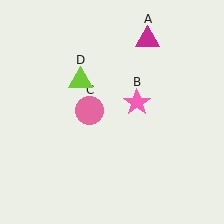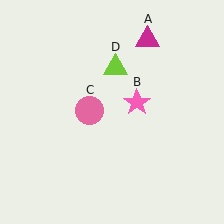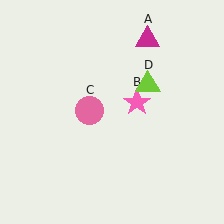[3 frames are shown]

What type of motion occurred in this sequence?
The lime triangle (object D) rotated clockwise around the center of the scene.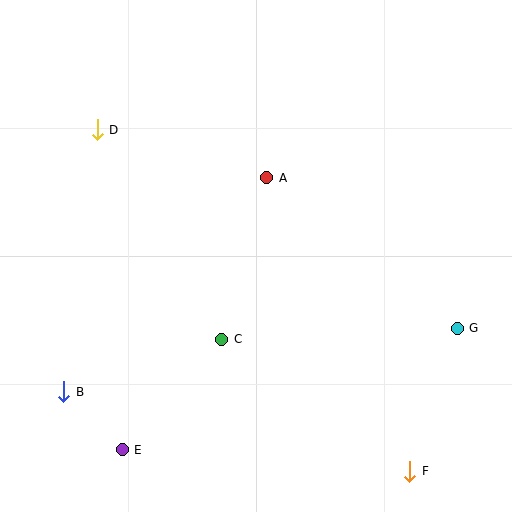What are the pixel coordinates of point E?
Point E is at (122, 450).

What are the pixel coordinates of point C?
Point C is at (222, 339).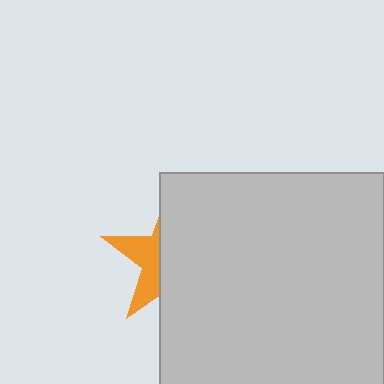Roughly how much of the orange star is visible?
A small part of it is visible (roughly 35%).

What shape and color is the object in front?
The object in front is a light gray square.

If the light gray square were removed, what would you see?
You would see the complete orange star.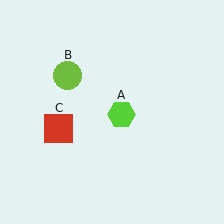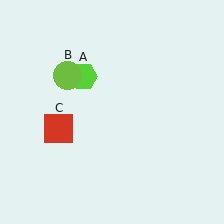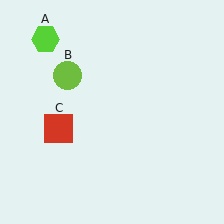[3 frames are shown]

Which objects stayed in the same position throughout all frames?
Lime circle (object B) and red square (object C) remained stationary.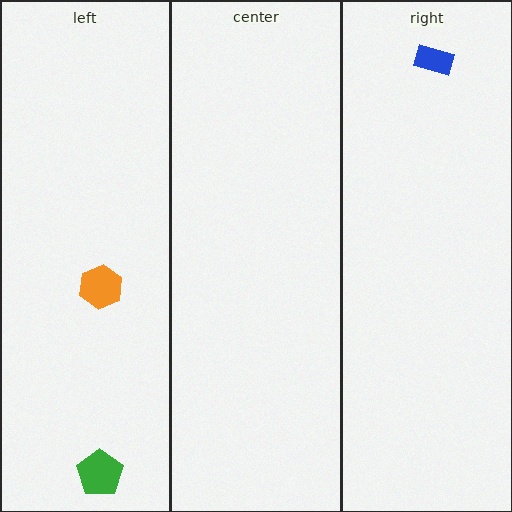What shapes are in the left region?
The orange hexagon, the green pentagon.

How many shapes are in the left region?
2.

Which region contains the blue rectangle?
The right region.